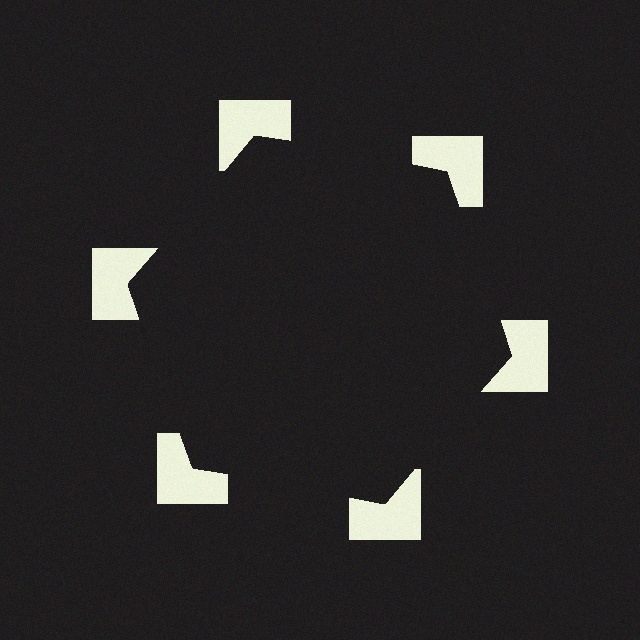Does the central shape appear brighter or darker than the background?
It typically appears slightly darker than the background, even though no actual brightness change is drawn.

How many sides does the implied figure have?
6 sides.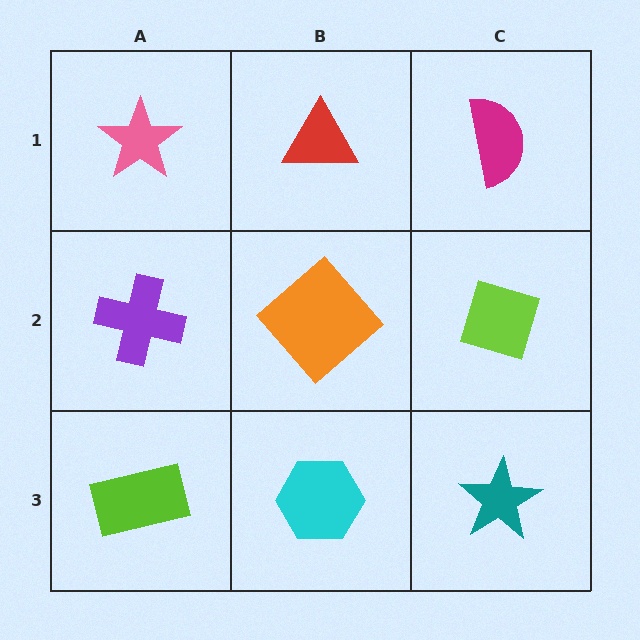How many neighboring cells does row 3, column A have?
2.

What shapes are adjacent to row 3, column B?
An orange diamond (row 2, column B), a lime rectangle (row 3, column A), a teal star (row 3, column C).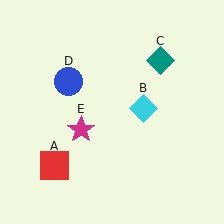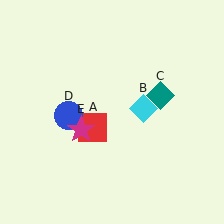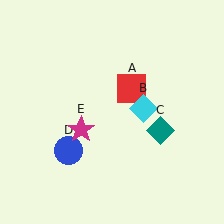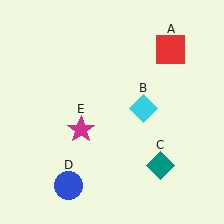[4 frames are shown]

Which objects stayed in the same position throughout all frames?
Cyan diamond (object B) and magenta star (object E) remained stationary.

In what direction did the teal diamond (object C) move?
The teal diamond (object C) moved down.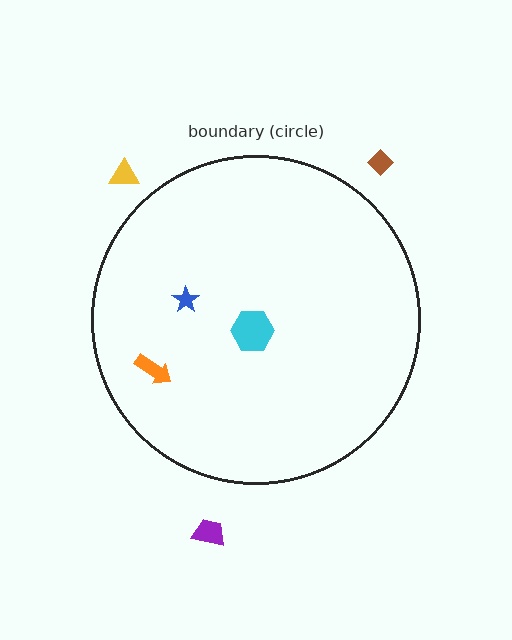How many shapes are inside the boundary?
3 inside, 3 outside.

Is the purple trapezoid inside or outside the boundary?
Outside.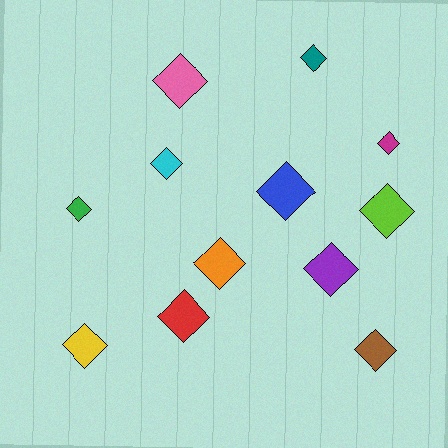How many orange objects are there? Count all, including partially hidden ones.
There is 1 orange object.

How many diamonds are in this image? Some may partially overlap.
There are 12 diamonds.